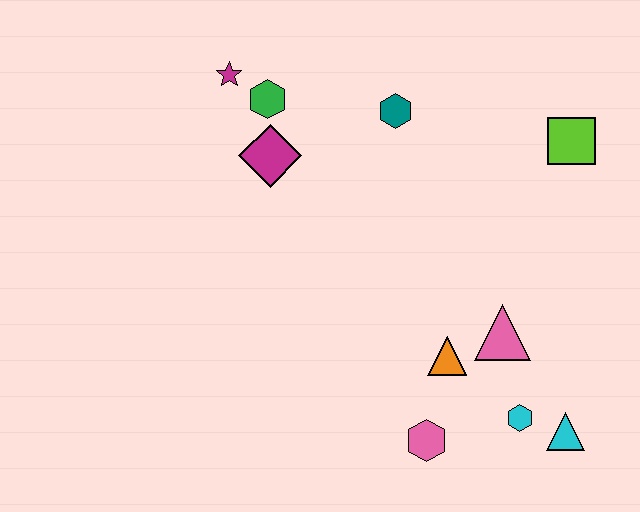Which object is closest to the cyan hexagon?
The cyan triangle is closest to the cyan hexagon.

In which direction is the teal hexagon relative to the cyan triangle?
The teal hexagon is above the cyan triangle.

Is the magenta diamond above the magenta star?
No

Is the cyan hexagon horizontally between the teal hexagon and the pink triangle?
No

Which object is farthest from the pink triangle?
The magenta star is farthest from the pink triangle.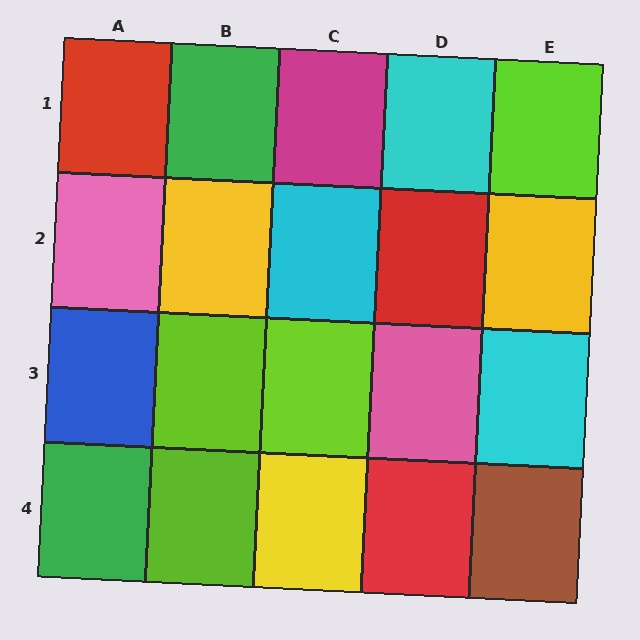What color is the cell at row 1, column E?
Lime.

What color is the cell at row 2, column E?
Yellow.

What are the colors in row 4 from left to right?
Green, lime, yellow, red, brown.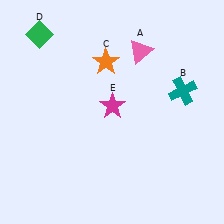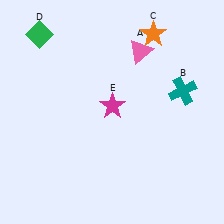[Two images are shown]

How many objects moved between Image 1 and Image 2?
1 object moved between the two images.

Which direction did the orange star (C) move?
The orange star (C) moved right.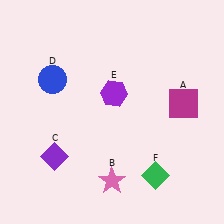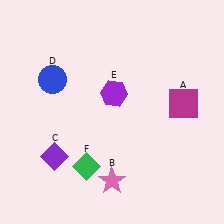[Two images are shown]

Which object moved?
The green diamond (F) moved left.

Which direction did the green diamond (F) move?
The green diamond (F) moved left.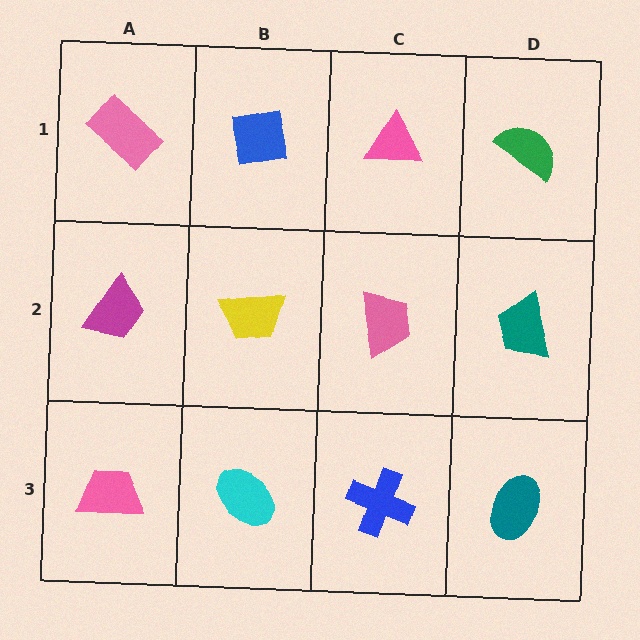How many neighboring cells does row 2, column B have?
4.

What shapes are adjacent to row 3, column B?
A yellow trapezoid (row 2, column B), a pink trapezoid (row 3, column A), a blue cross (row 3, column C).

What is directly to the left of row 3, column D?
A blue cross.